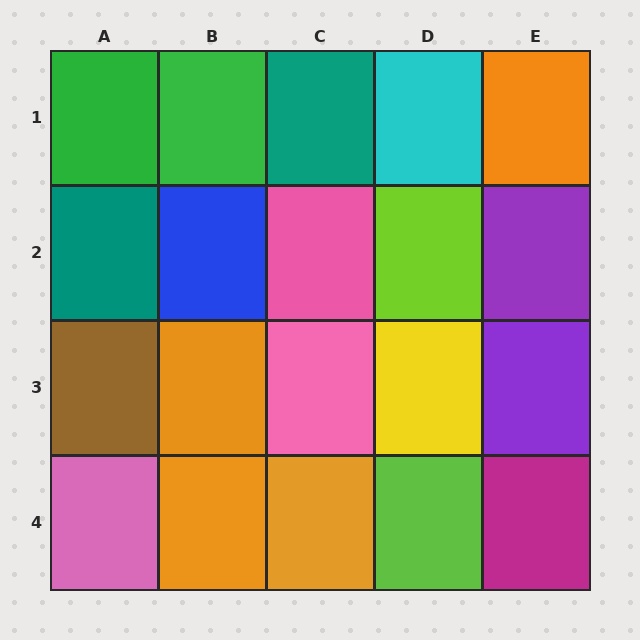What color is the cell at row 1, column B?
Green.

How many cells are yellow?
1 cell is yellow.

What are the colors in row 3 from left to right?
Brown, orange, pink, yellow, purple.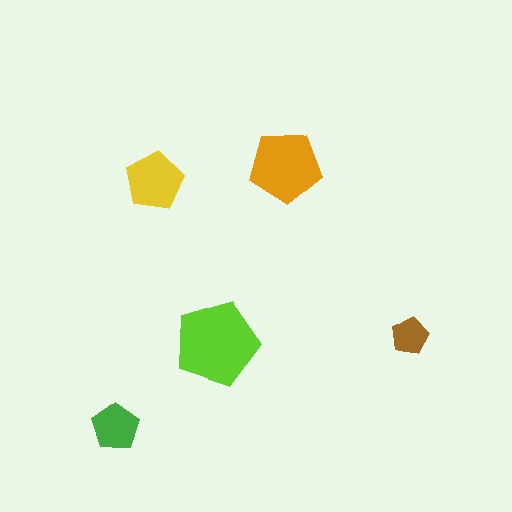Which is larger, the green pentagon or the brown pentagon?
The green one.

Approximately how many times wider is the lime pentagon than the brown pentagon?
About 2.5 times wider.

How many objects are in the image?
There are 5 objects in the image.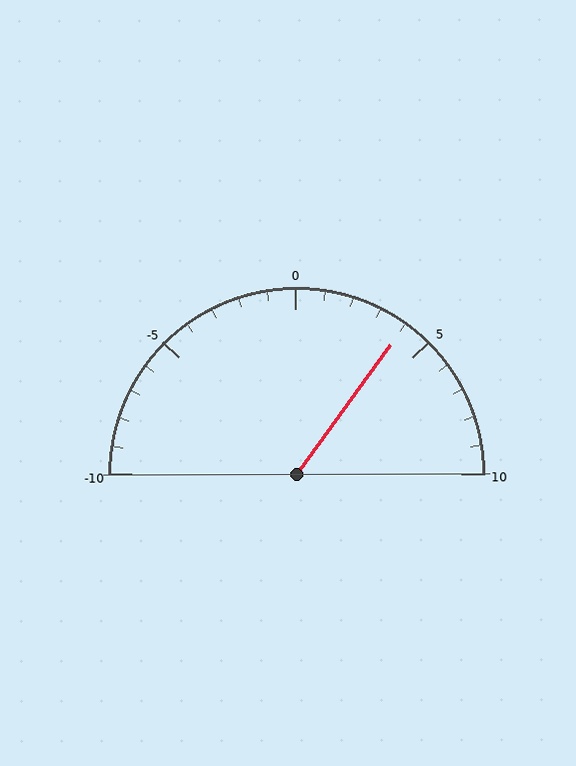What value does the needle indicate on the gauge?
The needle indicates approximately 4.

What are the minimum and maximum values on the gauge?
The gauge ranges from -10 to 10.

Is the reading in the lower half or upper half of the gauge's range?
The reading is in the upper half of the range (-10 to 10).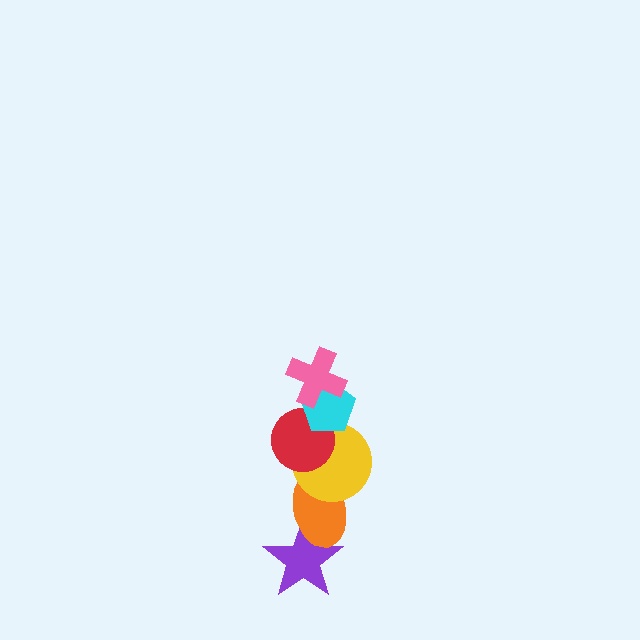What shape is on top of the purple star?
The orange ellipse is on top of the purple star.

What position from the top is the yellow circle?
The yellow circle is 4th from the top.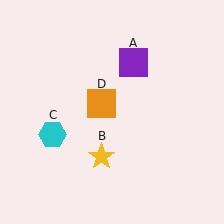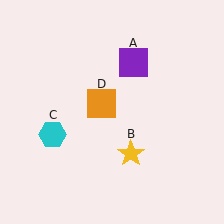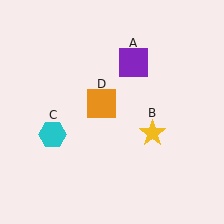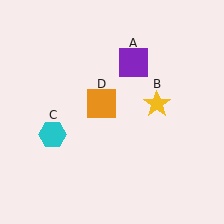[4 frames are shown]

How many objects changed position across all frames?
1 object changed position: yellow star (object B).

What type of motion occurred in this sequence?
The yellow star (object B) rotated counterclockwise around the center of the scene.